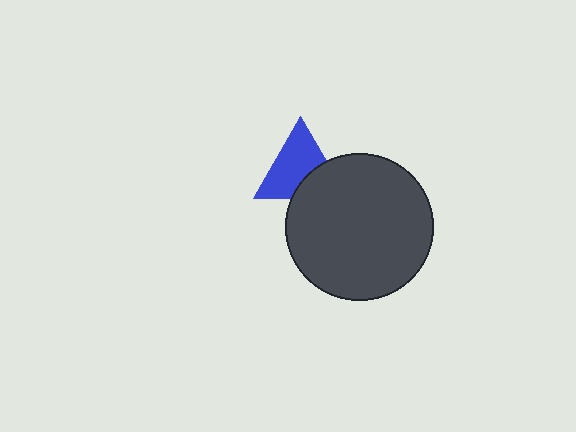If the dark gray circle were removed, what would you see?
You would see the complete blue triangle.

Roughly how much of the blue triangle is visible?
Most of it is visible (roughly 68%).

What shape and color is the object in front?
The object in front is a dark gray circle.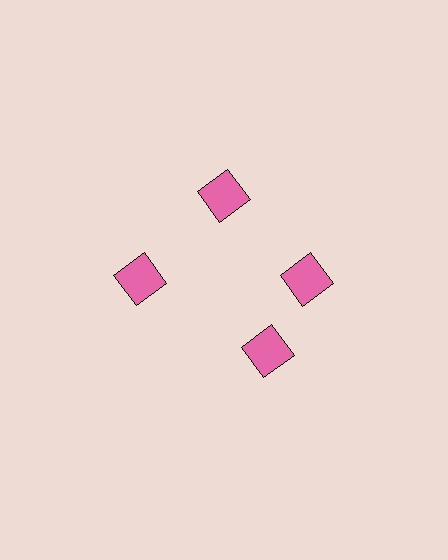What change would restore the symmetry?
The symmetry would be restored by rotating it back into even spacing with its neighbors so that all 4 squares sit at equal angles and equal distance from the center.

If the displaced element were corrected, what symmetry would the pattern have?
It would have 4-fold rotational symmetry — the pattern would map onto itself every 90 degrees.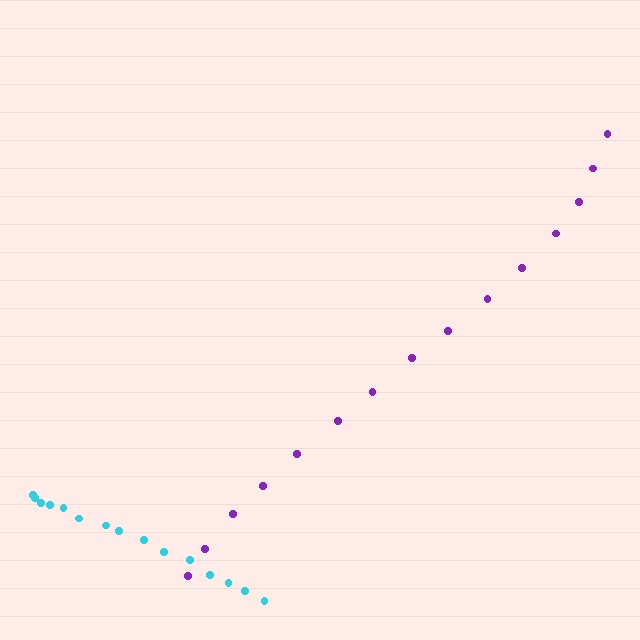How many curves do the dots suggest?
There are 2 distinct paths.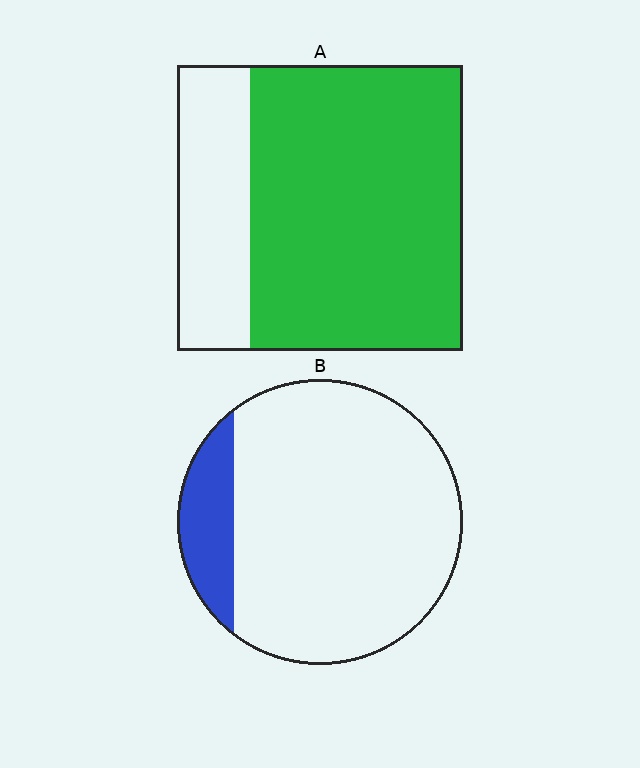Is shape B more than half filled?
No.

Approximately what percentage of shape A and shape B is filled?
A is approximately 75% and B is approximately 15%.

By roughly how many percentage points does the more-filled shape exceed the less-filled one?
By roughly 60 percentage points (A over B).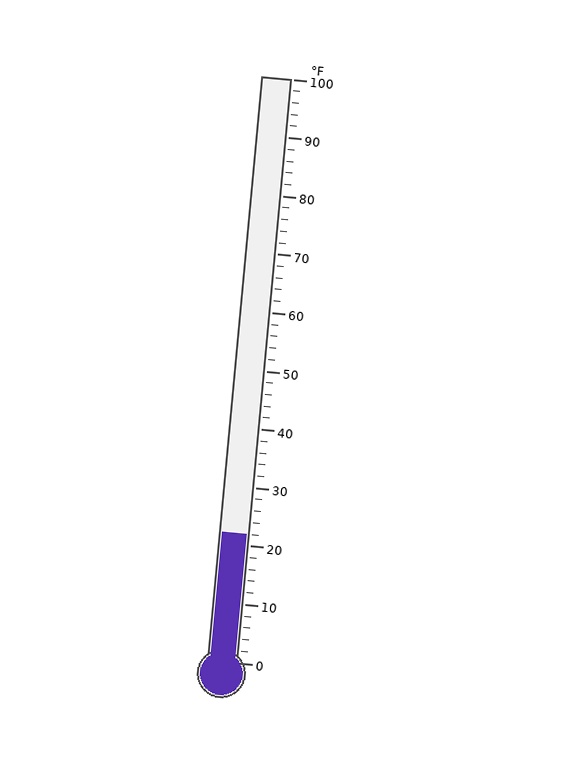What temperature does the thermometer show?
The thermometer shows approximately 22°F.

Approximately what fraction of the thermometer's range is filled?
The thermometer is filled to approximately 20% of its range.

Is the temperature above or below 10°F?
The temperature is above 10°F.